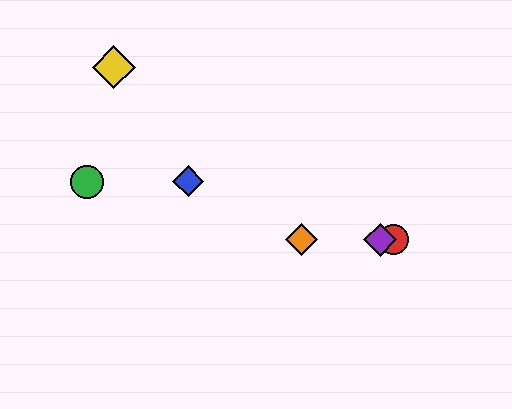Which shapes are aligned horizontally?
The red circle, the purple diamond, the orange diamond are aligned horizontally.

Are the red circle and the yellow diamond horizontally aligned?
No, the red circle is at y≈240 and the yellow diamond is at y≈67.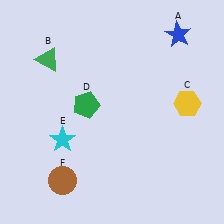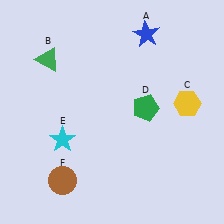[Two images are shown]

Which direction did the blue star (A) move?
The blue star (A) moved left.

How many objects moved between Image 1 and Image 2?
2 objects moved between the two images.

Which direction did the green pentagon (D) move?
The green pentagon (D) moved right.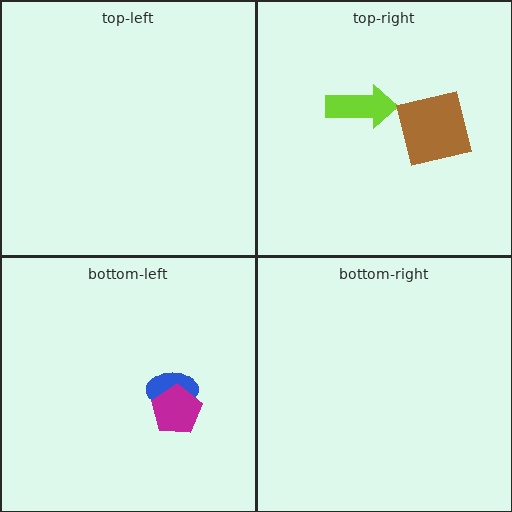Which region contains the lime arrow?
The top-right region.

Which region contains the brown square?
The top-right region.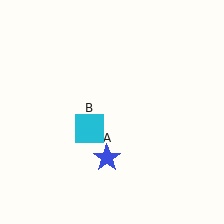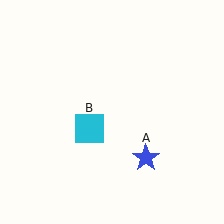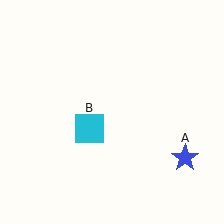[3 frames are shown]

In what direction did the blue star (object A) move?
The blue star (object A) moved right.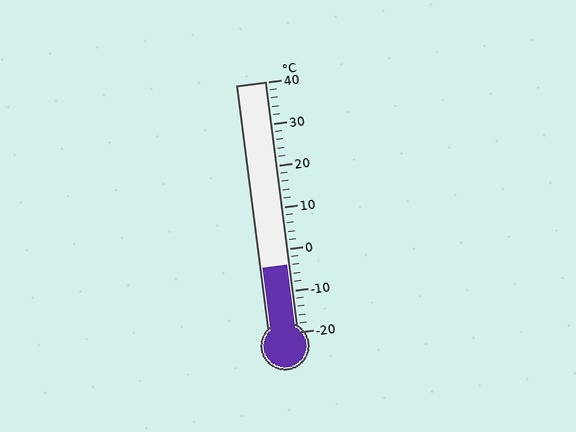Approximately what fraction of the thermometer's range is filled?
The thermometer is filled to approximately 25% of its range.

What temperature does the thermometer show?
The thermometer shows approximately -4°C.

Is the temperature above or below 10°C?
The temperature is below 10°C.